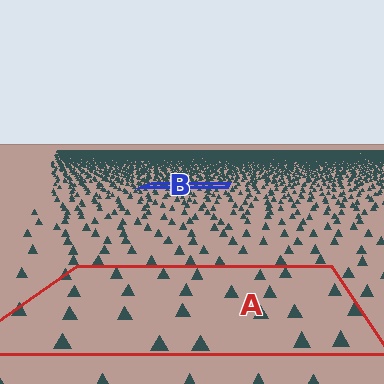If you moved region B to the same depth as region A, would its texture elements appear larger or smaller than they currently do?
They would appear larger. At a closer depth, the same texture elements are projected at a bigger on-screen size.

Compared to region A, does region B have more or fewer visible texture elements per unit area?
Region B has more texture elements per unit area — they are packed more densely because it is farther away.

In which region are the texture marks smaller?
The texture marks are smaller in region B, because it is farther away.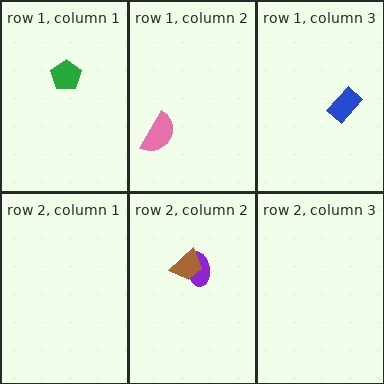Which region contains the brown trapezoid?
The row 2, column 2 region.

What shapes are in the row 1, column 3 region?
The blue rectangle.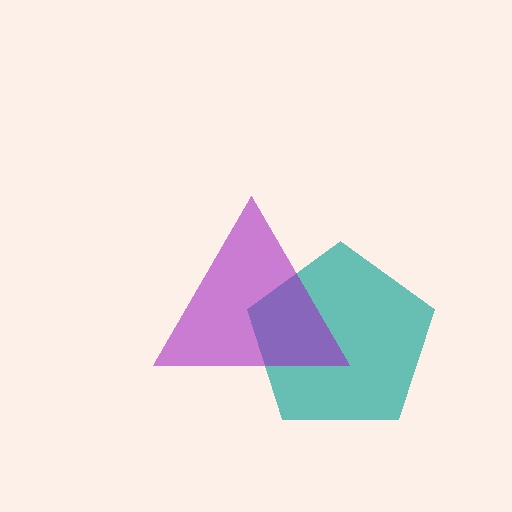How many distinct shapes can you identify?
There are 2 distinct shapes: a teal pentagon, a purple triangle.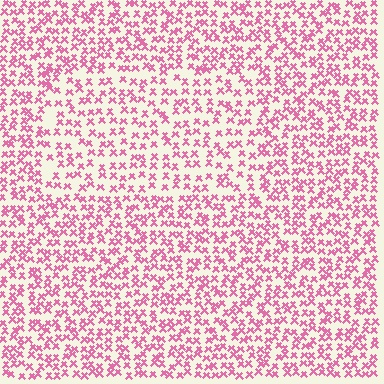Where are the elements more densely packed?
The elements are more densely packed outside the rectangle boundary.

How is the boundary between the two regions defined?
The boundary is defined by a change in element density (approximately 1.5x ratio). All elements are the same color, size, and shape.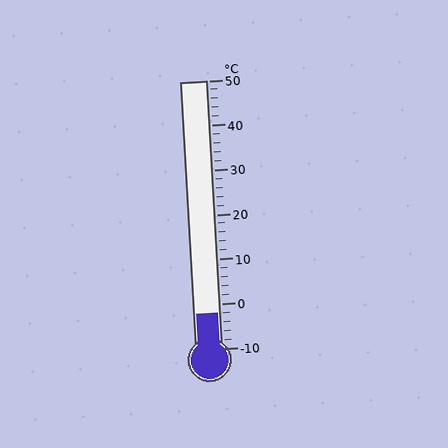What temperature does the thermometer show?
The thermometer shows approximately -2°C.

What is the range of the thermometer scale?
The thermometer scale ranges from -10°C to 50°C.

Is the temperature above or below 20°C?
The temperature is below 20°C.